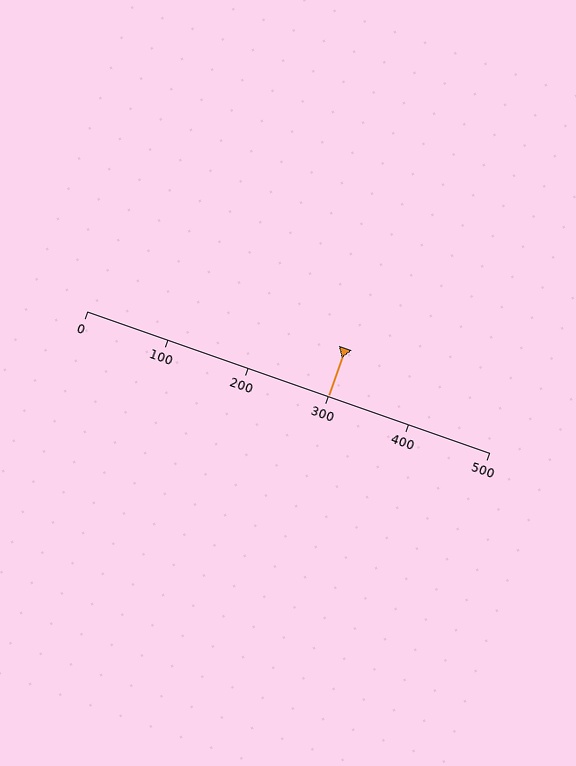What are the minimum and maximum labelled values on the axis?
The axis runs from 0 to 500.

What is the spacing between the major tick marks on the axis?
The major ticks are spaced 100 apart.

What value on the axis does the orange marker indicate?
The marker indicates approximately 300.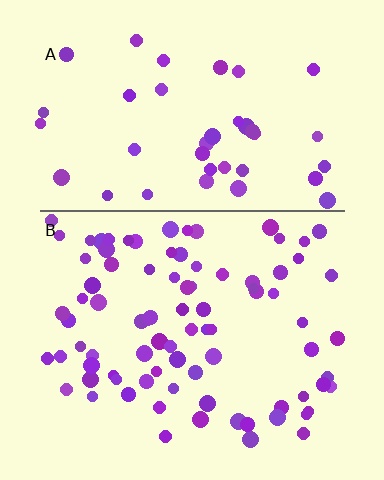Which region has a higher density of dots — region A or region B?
B (the bottom).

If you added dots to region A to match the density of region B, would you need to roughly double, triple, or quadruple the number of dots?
Approximately double.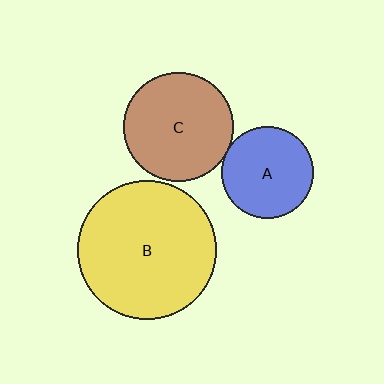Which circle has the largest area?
Circle B (yellow).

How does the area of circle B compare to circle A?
Approximately 2.3 times.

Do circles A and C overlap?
Yes.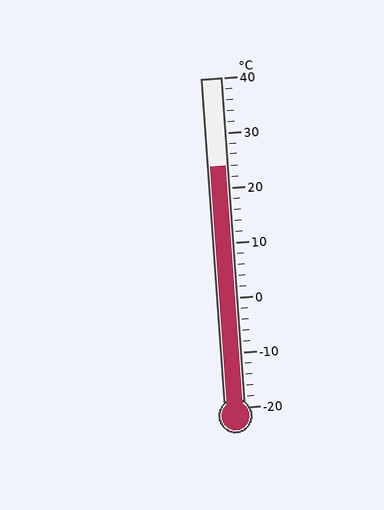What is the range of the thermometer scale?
The thermometer scale ranges from -20°C to 40°C.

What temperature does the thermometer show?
The thermometer shows approximately 24°C.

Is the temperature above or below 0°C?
The temperature is above 0°C.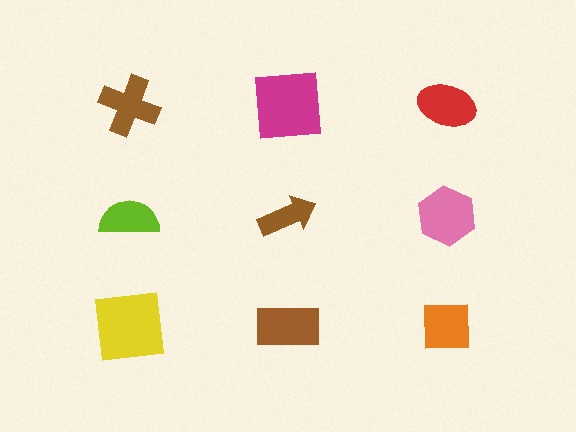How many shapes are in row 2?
3 shapes.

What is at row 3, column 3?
An orange square.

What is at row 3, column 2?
A brown rectangle.